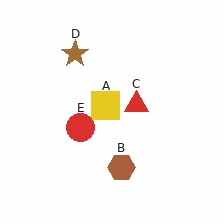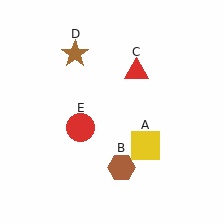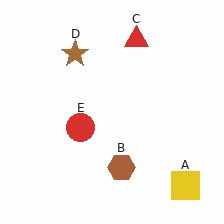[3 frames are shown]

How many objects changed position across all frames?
2 objects changed position: yellow square (object A), red triangle (object C).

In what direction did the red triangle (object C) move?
The red triangle (object C) moved up.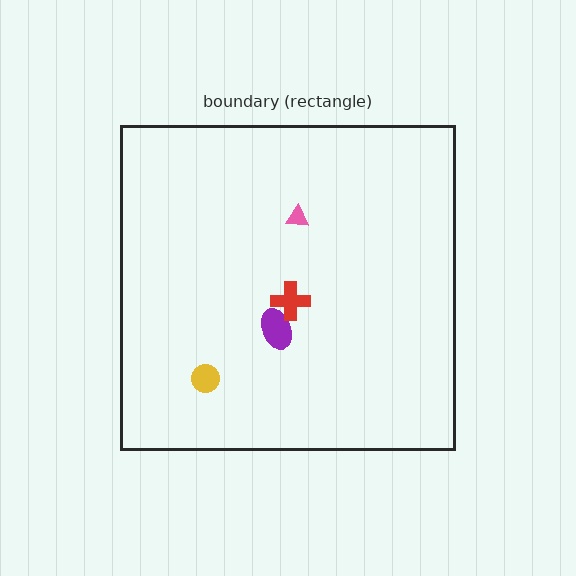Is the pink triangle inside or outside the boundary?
Inside.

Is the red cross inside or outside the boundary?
Inside.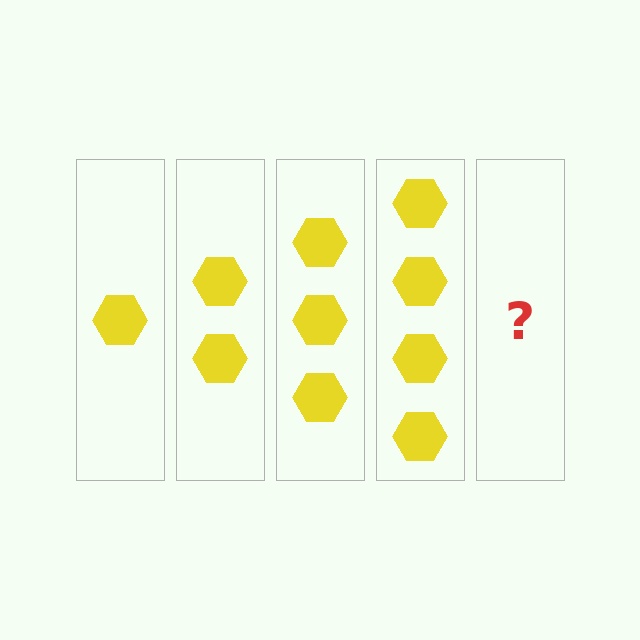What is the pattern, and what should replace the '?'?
The pattern is that each step adds one more hexagon. The '?' should be 5 hexagons.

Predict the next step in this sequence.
The next step is 5 hexagons.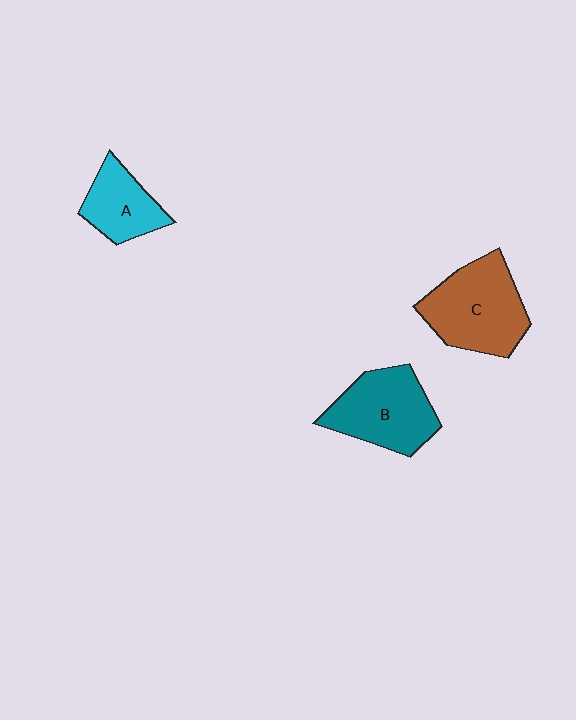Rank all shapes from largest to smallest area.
From largest to smallest: C (brown), B (teal), A (cyan).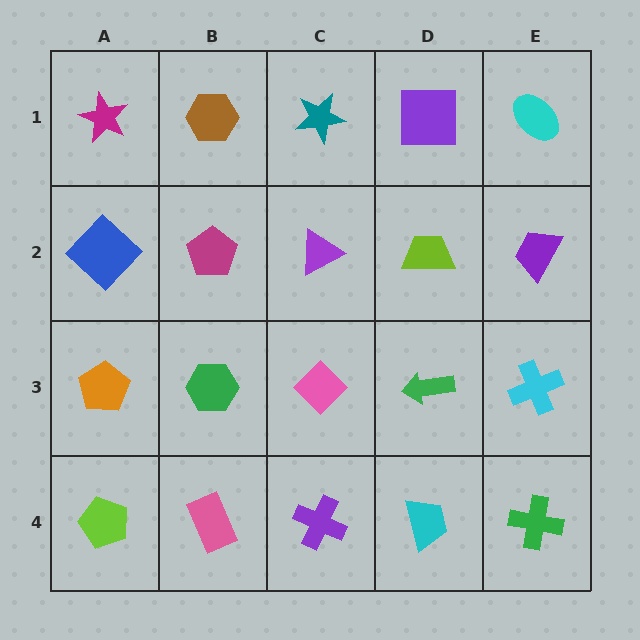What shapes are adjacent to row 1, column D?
A lime trapezoid (row 2, column D), a teal star (row 1, column C), a cyan ellipse (row 1, column E).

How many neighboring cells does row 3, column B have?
4.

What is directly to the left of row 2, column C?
A magenta pentagon.